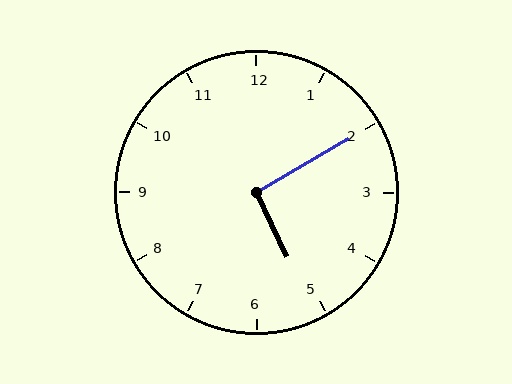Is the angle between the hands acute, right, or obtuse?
It is right.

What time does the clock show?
5:10.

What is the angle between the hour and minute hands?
Approximately 95 degrees.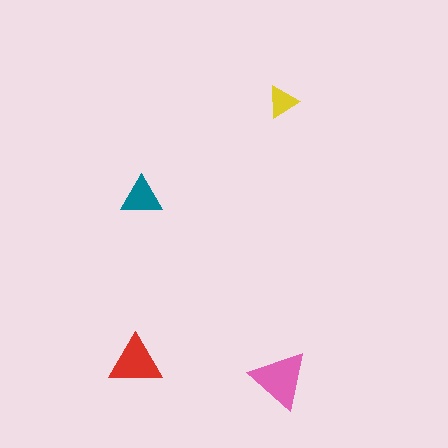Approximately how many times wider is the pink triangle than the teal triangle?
About 1.5 times wider.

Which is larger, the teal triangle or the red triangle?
The red one.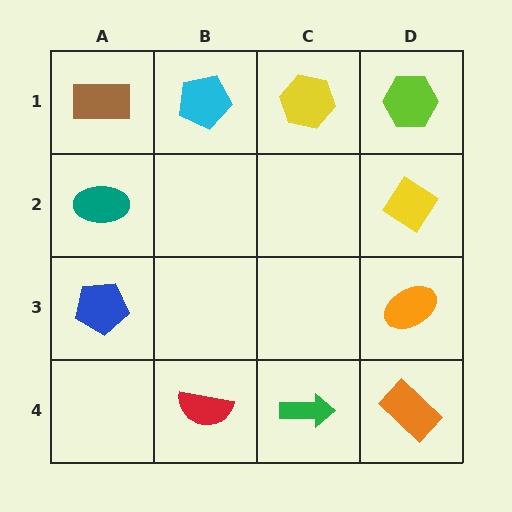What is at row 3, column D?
An orange ellipse.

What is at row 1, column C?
A yellow hexagon.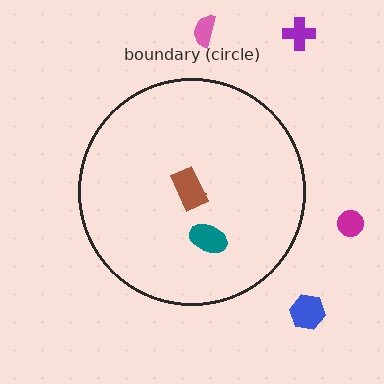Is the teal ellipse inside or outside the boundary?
Inside.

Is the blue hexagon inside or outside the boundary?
Outside.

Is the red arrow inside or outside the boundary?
Inside.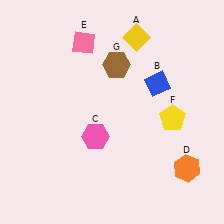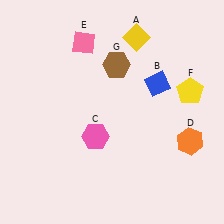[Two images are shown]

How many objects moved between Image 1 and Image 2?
2 objects moved between the two images.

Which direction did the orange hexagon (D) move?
The orange hexagon (D) moved up.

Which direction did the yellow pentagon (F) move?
The yellow pentagon (F) moved up.